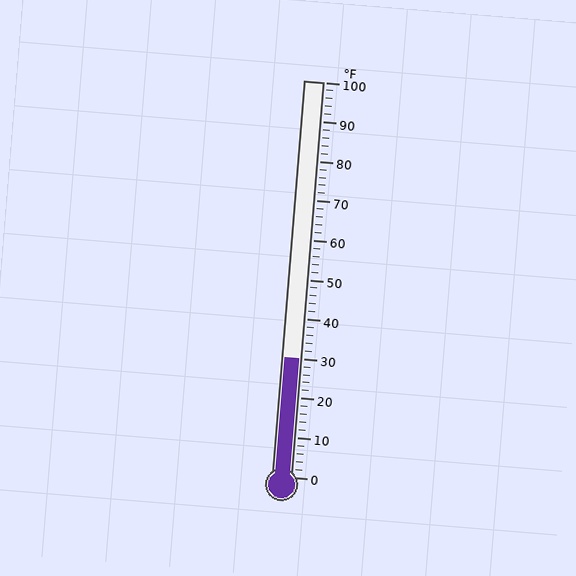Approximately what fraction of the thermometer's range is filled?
The thermometer is filled to approximately 30% of its range.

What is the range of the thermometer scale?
The thermometer scale ranges from 0°F to 100°F.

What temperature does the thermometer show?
The thermometer shows approximately 30°F.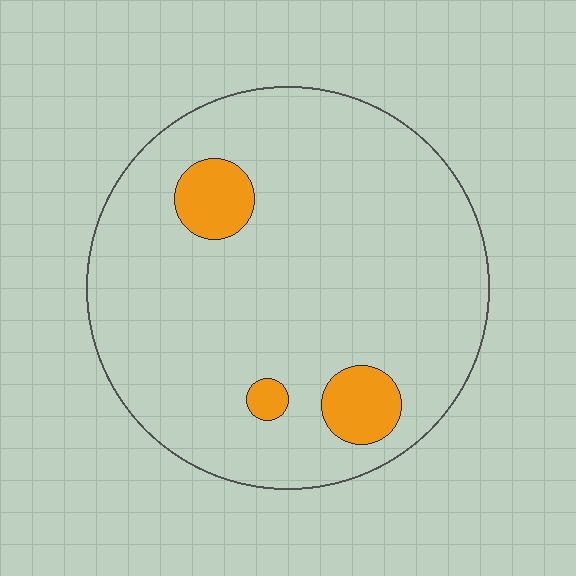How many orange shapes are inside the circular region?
3.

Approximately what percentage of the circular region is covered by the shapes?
Approximately 10%.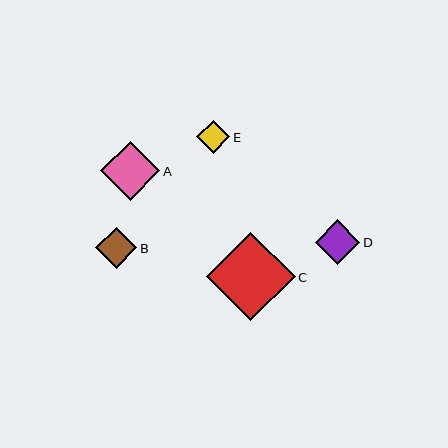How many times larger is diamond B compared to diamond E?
Diamond B is approximately 1.2 times the size of diamond E.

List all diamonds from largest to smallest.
From largest to smallest: C, A, D, B, E.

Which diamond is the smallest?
Diamond E is the smallest with a size of approximately 33 pixels.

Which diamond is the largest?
Diamond C is the largest with a size of approximately 88 pixels.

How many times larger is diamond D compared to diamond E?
Diamond D is approximately 1.3 times the size of diamond E.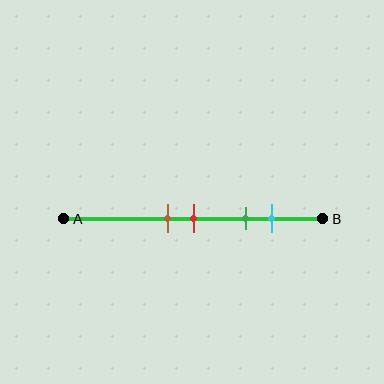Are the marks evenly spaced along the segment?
No, the marks are not evenly spaced.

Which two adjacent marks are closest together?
The brown and red marks are the closest adjacent pair.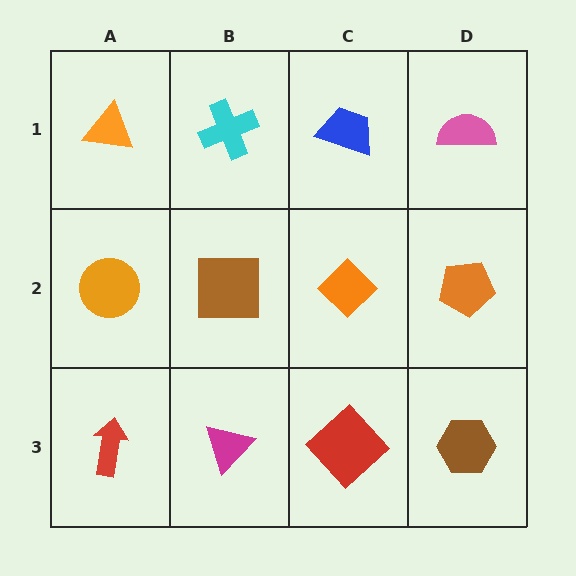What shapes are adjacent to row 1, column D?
An orange pentagon (row 2, column D), a blue trapezoid (row 1, column C).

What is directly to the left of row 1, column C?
A cyan cross.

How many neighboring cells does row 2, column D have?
3.